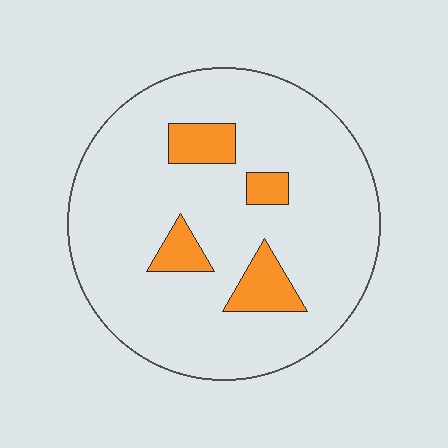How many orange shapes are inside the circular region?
4.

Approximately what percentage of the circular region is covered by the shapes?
Approximately 10%.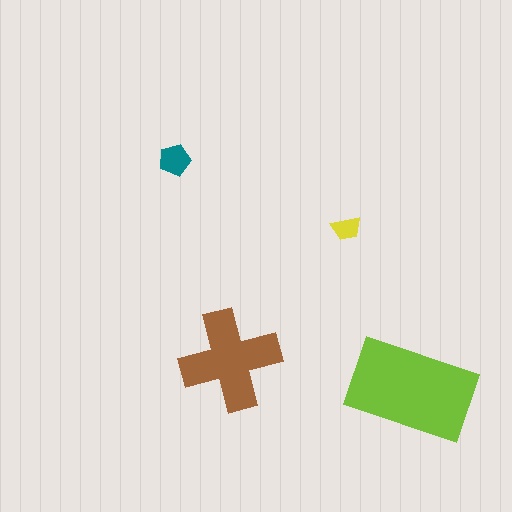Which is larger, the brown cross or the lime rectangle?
The lime rectangle.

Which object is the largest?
The lime rectangle.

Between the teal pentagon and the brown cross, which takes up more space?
The brown cross.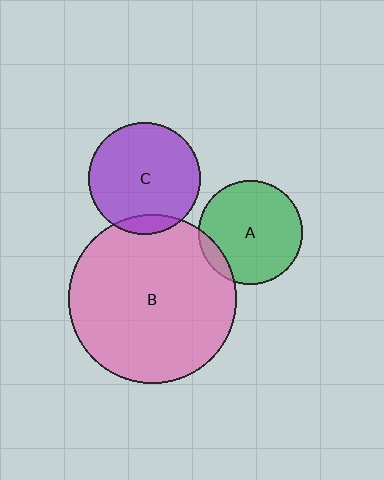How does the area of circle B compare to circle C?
Approximately 2.3 times.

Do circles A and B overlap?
Yes.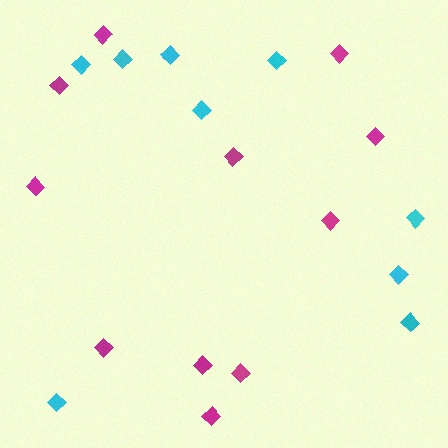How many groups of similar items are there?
There are 2 groups: one group of cyan diamonds (9) and one group of magenta diamonds (11).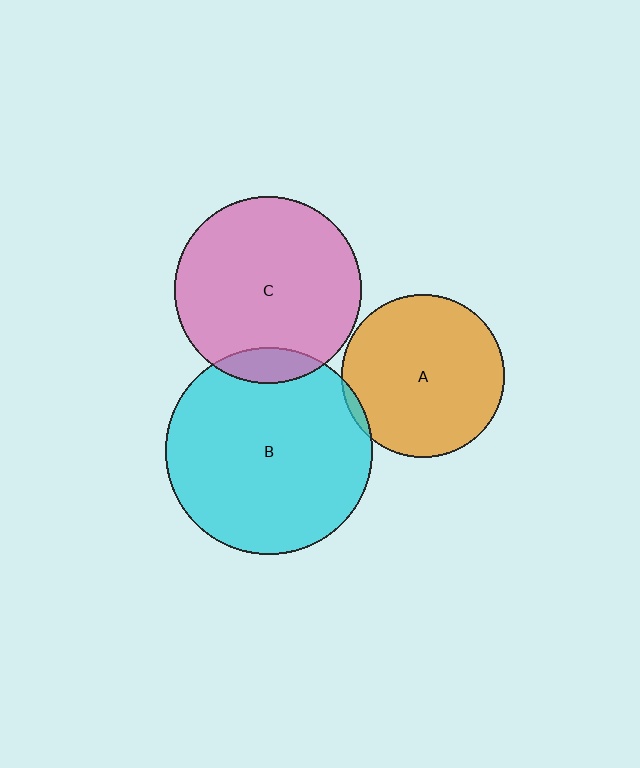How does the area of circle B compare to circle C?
Approximately 1.2 times.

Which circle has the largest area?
Circle B (cyan).